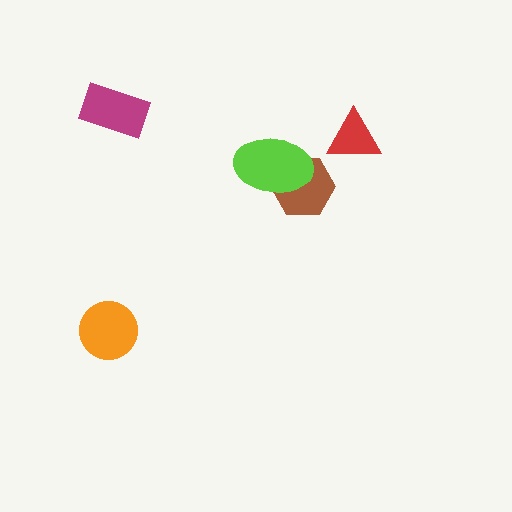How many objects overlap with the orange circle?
0 objects overlap with the orange circle.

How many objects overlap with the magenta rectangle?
0 objects overlap with the magenta rectangle.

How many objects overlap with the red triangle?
0 objects overlap with the red triangle.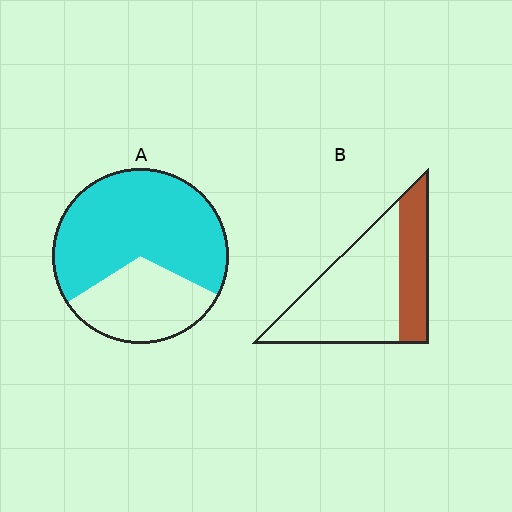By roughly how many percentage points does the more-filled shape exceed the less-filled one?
By roughly 35 percentage points (A over B).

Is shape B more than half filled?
No.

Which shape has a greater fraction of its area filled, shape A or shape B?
Shape A.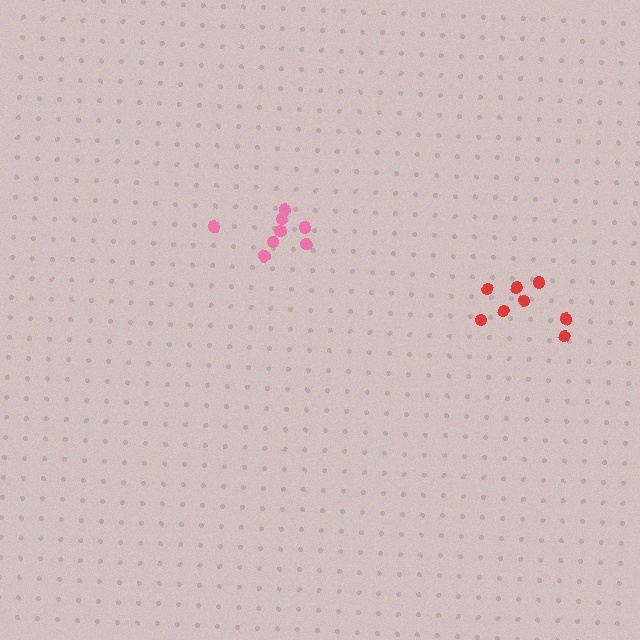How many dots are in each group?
Group 1: 8 dots, Group 2: 8 dots (16 total).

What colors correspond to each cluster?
The clusters are colored: red, pink.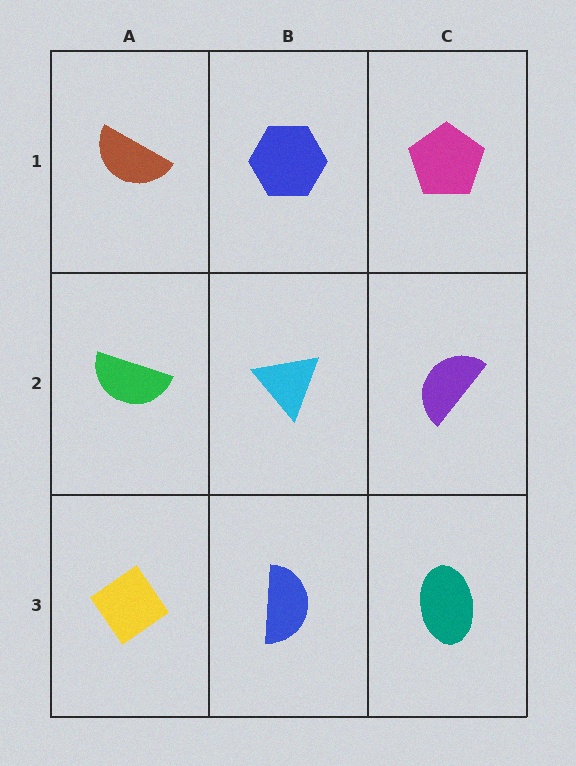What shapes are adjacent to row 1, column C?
A purple semicircle (row 2, column C), a blue hexagon (row 1, column B).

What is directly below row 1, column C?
A purple semicircle.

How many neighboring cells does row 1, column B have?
3.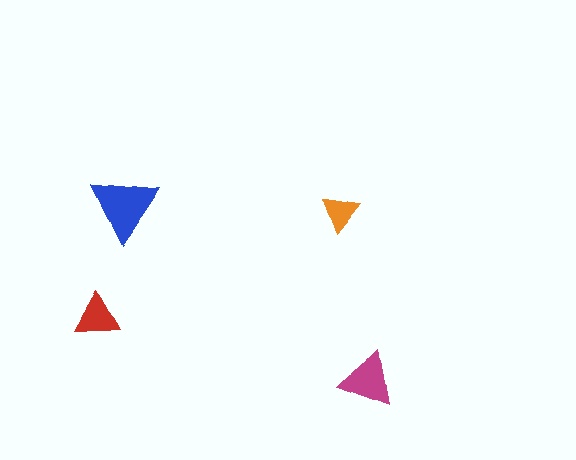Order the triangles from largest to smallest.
the blue one, the magenta one, the red one, the orange one.